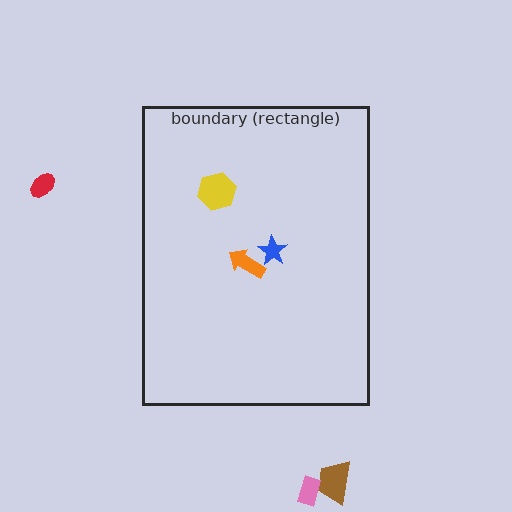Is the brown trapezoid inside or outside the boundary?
Outside.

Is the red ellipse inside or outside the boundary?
Outside.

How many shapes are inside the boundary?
3 inside, 3 outside.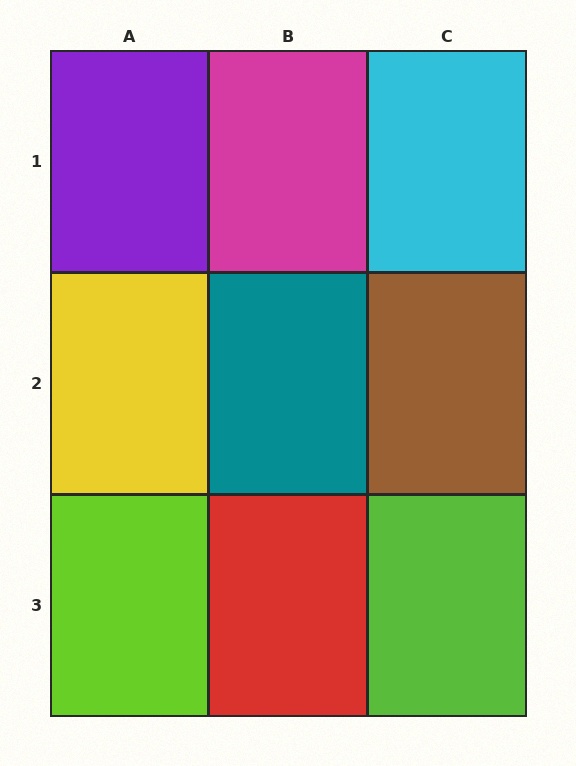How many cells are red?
1 cell is red.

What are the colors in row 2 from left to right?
Yellow, teal, brown.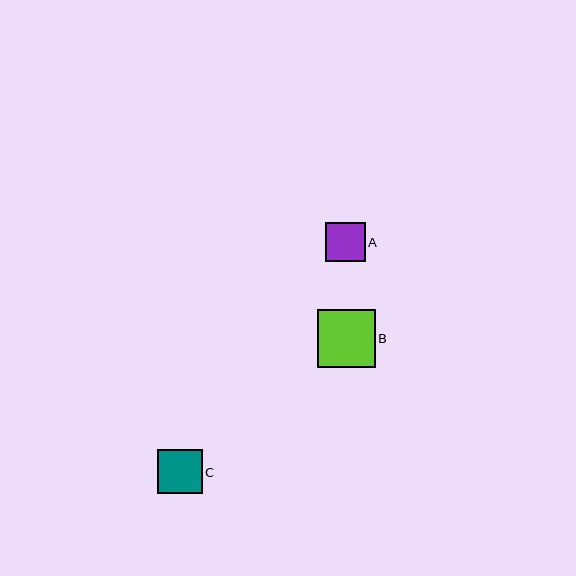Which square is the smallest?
Square A is the smallest with a size of approximately 39 pixels.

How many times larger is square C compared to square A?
Square C is approximately 1.1 times the size of square A.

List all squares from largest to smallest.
From largest to smallest: B, C, A.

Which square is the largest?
Square B is the largest with a size of approximately 58 pixels.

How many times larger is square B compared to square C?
Square B is approximately 1.3 times the size of square C.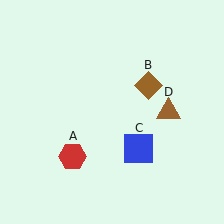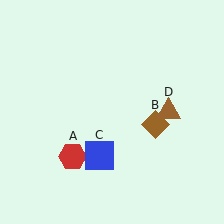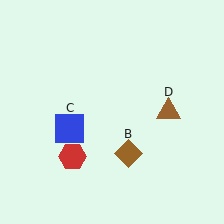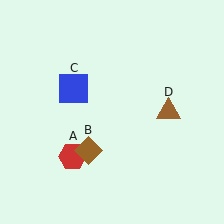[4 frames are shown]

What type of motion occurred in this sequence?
The brown diamond (object B), blue square (object C) rotated clockwise around the center of the scene.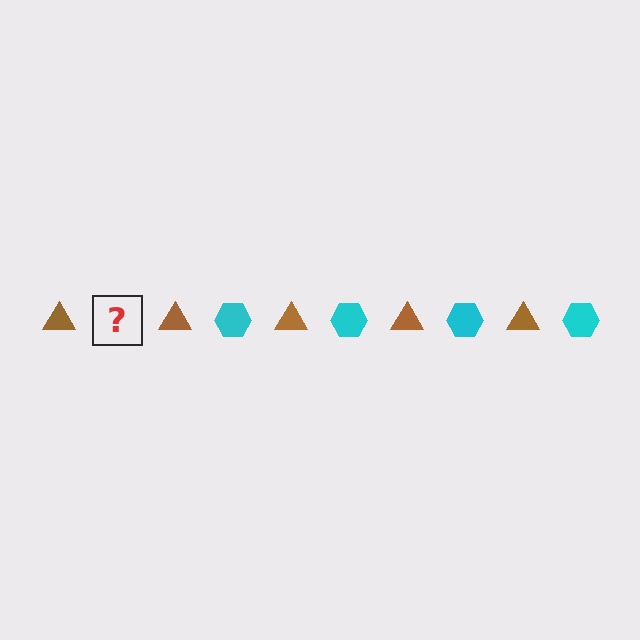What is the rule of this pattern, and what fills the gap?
The rule is that the pattern alternates between brown triangle and cyan hexagon. The gap should be filled with a cyan hexagon.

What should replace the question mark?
The question mark should be replaced with a cyan hexagon.